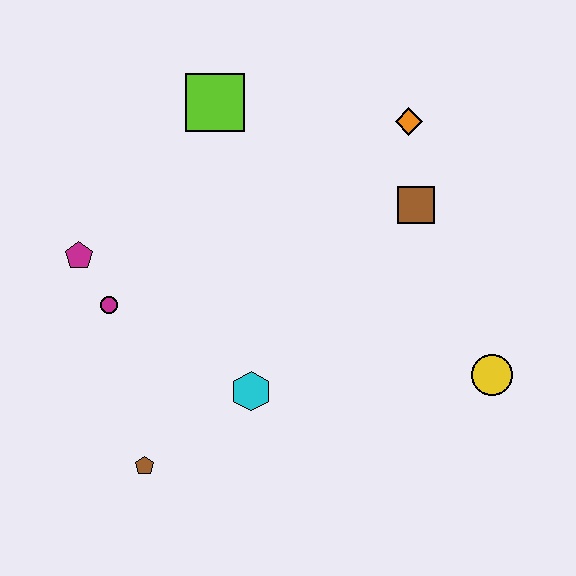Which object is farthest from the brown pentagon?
The orange diamond is farthest from the brown pentagon.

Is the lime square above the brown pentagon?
Yes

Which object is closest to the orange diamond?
The brown square is closest to the orange diamond.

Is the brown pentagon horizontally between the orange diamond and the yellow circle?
No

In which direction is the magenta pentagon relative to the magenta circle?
The magenta pentagon is above the magenta circle.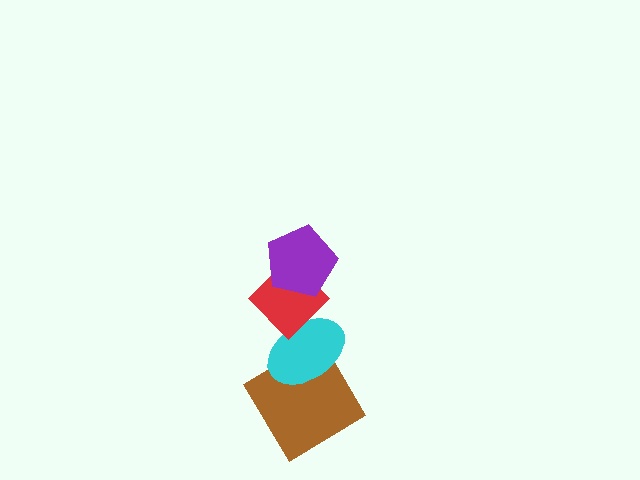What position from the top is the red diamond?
The red diamond is 2nd from the top.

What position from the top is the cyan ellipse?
The cyan ellipse is 3rd from the top.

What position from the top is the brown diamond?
The brown diamond is 4th from the top.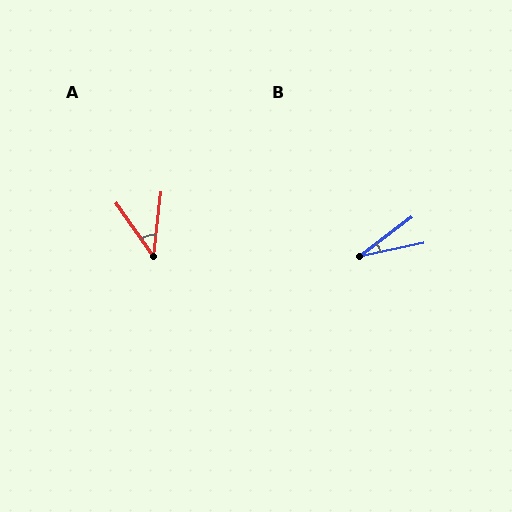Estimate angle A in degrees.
Approximately 42 degrees.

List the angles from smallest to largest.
B (25°), A (42°).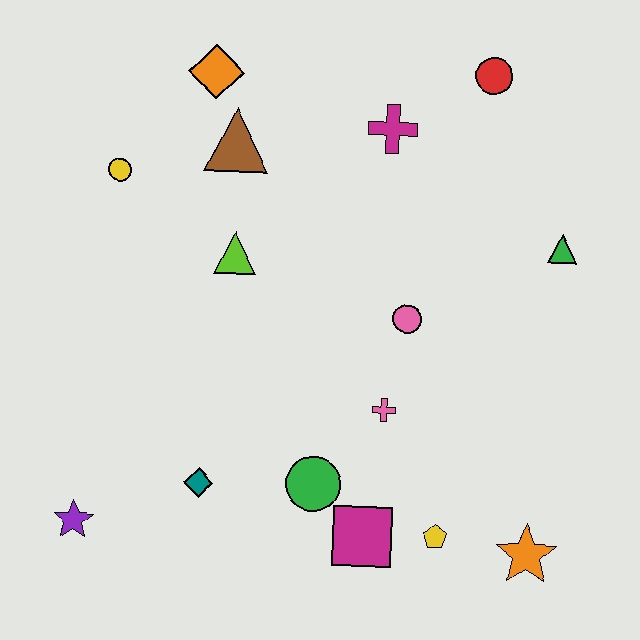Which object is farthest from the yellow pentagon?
The orange diamond is farthest from the yellow pentagon.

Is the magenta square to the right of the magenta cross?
No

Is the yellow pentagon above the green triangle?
No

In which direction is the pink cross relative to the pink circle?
The pink cross is below the pink circle.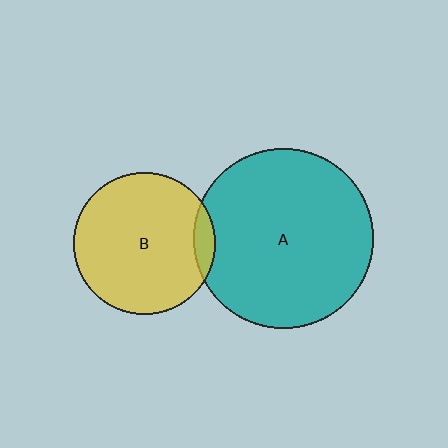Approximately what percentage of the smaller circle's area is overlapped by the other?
Approximately 10%.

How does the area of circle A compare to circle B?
Approximately 1.6 times.